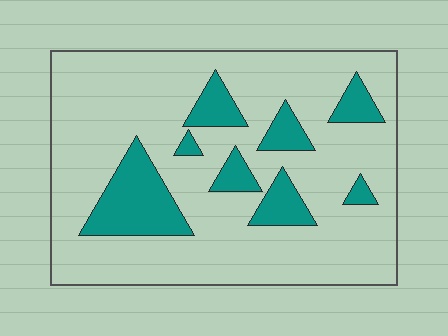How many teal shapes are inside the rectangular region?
8.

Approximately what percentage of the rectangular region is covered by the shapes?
Approximately 20%.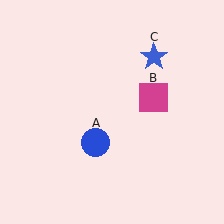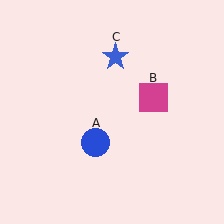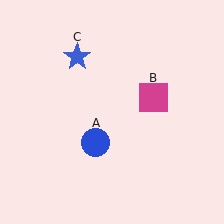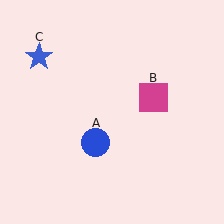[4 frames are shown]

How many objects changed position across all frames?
1 object changed position: blue star (object C).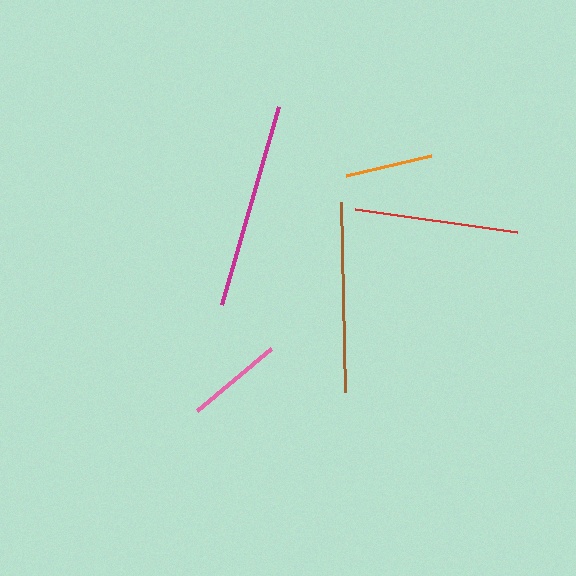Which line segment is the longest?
The magenta line is the longest at approximately 206 pixels.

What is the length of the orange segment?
The orange segment is approximately 88 pixels long.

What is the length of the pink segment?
The pink segment is approximately 97 pixels long.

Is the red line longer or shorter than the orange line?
The red line is longer than the orange line.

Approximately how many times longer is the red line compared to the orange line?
The red line is approximately 1.9 times the length of the orange line.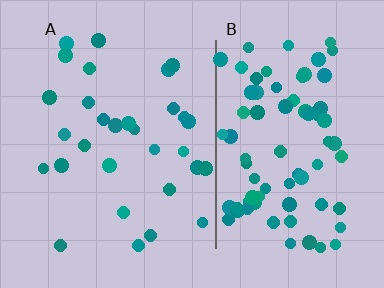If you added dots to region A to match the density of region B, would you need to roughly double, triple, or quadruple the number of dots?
Approximately triple.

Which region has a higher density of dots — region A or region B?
B (the right).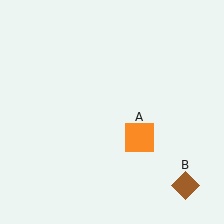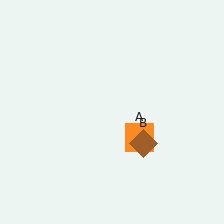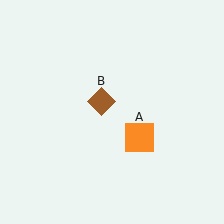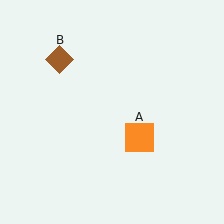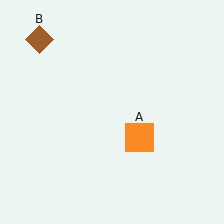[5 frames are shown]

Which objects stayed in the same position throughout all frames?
Orange square (object A) remained stationary.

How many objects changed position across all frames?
1 object changed position: brown diamond (object B).